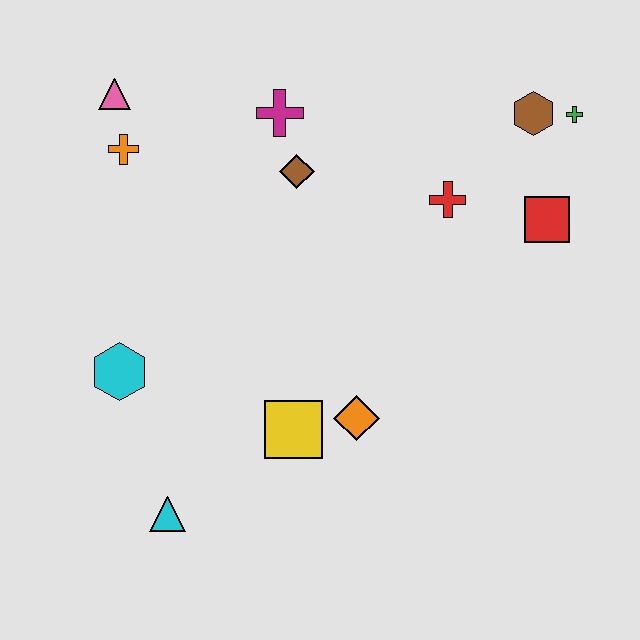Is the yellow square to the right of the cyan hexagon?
Yes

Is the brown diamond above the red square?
Yes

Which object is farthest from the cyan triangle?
The green cross is farthest from the cyan triangle.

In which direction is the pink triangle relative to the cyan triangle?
The pink triangle is above the cyan triangle.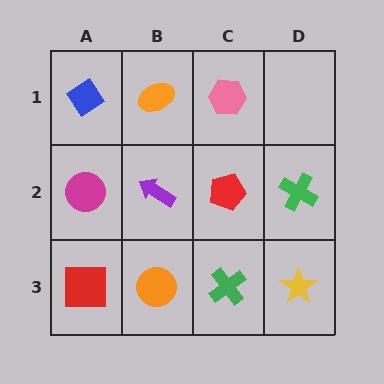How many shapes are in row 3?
4 shapes.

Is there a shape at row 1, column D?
No, that cell is empty.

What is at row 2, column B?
A purple arrow.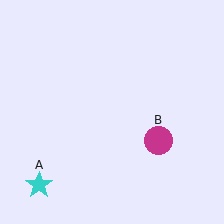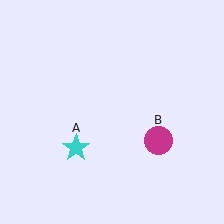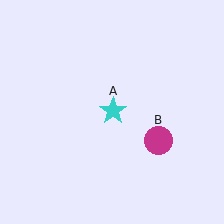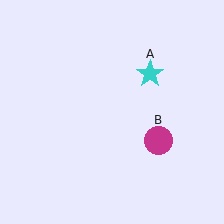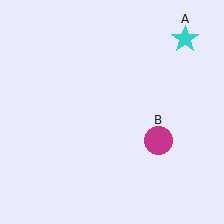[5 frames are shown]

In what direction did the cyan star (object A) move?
The cyan star (object A) moved up and to the right.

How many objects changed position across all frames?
1 object changed position: cyan star (object A).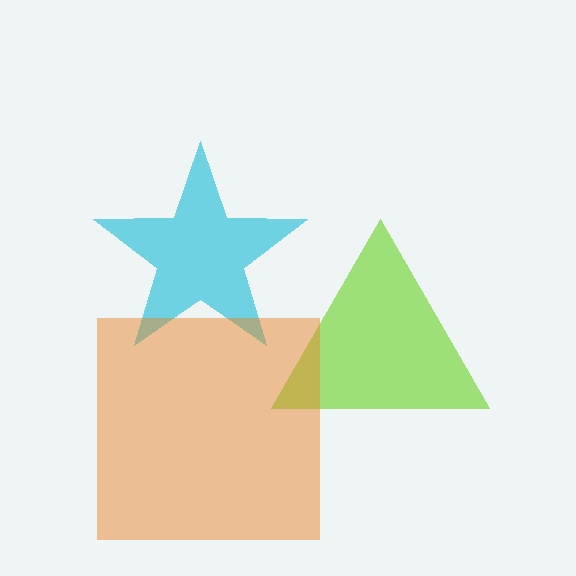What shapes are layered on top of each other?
The layered shapes are: a cyan star, a lime triangle, an orange square.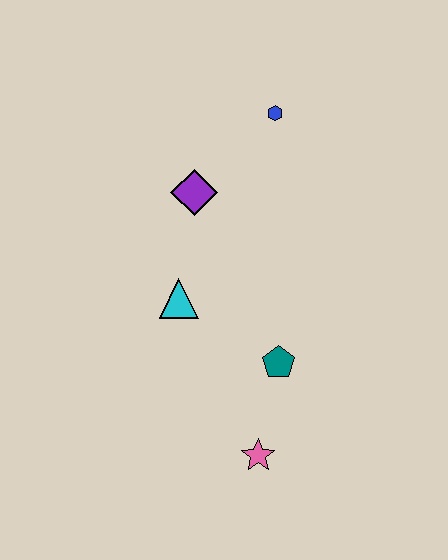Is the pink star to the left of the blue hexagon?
Yes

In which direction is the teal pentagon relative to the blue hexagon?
The teal pentagon is below the blue hexagon.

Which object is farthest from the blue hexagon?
The pink star is farthest from the blue hexagon.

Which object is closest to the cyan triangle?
The purple diamond is closest to the cyan triangle.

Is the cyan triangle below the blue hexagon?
Yes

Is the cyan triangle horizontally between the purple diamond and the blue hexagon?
No